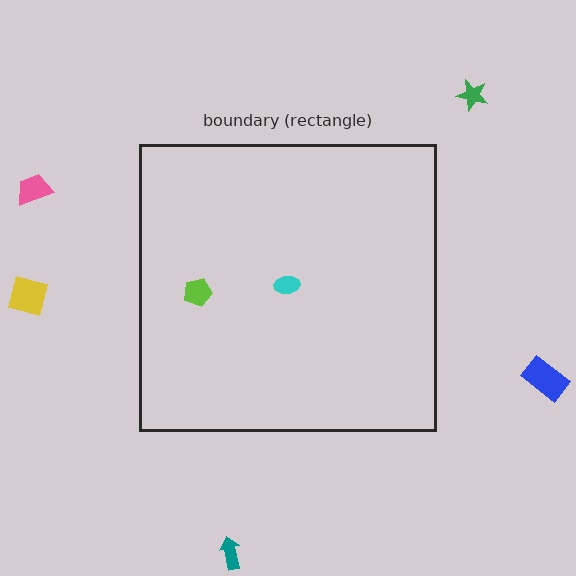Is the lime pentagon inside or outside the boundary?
Inside.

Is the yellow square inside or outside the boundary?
Outside.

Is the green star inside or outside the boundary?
Outside.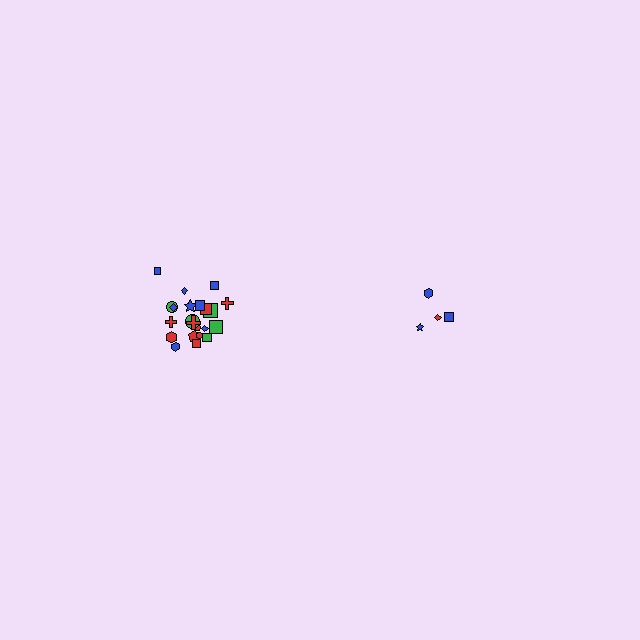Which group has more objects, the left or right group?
The left group.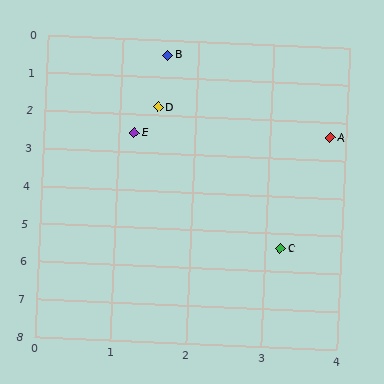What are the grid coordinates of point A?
Point A is at approximately (3.8, 2.4).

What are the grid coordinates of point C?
Point C is at approximately (3.2, 5.4).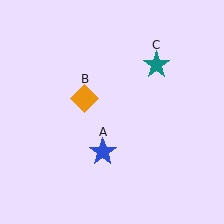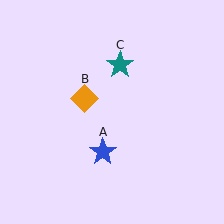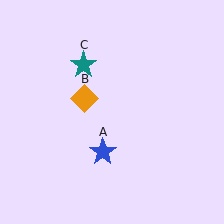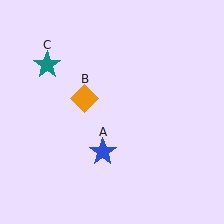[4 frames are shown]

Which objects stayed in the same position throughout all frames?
Blue star (object A) and orange diamond (object B) remained stationary.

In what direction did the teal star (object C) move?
The teal star (object C) moved left.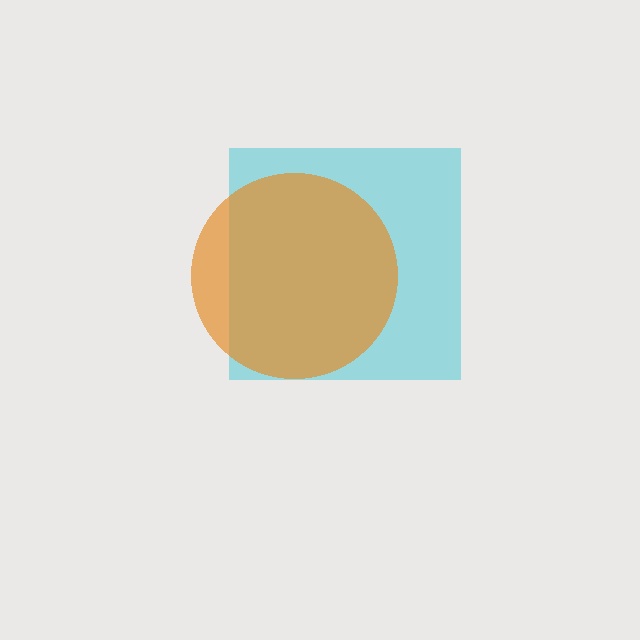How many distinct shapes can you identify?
There are 2 distinct shapes: a cyan square, an orange circle.